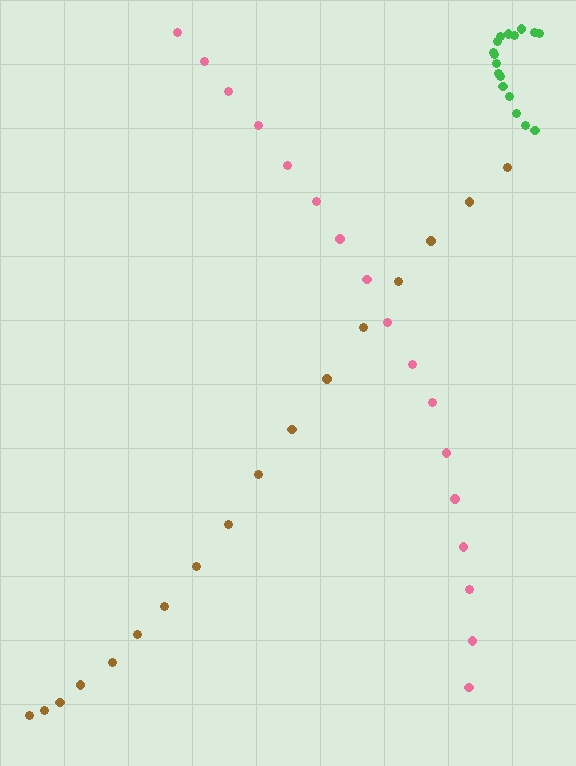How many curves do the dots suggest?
There are 3 distinct paths.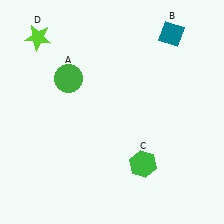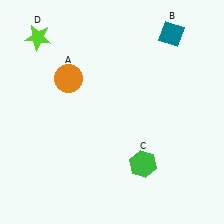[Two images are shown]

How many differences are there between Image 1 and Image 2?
There is 1 difference between the two images.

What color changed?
The circle (A) changed from green in Image 1 to orange in Image 2.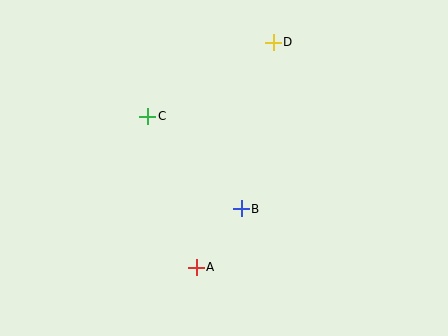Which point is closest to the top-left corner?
Point C is closest to the top-left corner.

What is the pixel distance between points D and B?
The distance between D and B is 170 pixels.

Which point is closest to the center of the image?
Point B at (241, 209) is closest to the center.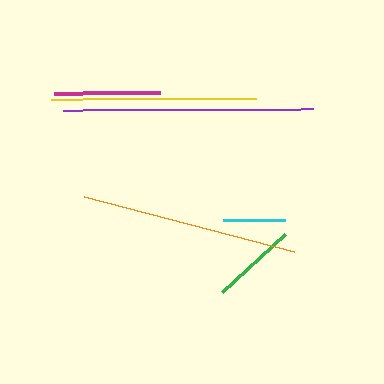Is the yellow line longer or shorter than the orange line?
The orange line is longer than the yellow line.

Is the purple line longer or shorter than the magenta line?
The purple line is longer than the magenta line.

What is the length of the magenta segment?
The magenta segment is approximately 106 pixels long.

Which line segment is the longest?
The purple line is the longest at approximately 250 pixels.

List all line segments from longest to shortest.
From longest to shortest: purple, orange, yellow, magenta, green, cyan.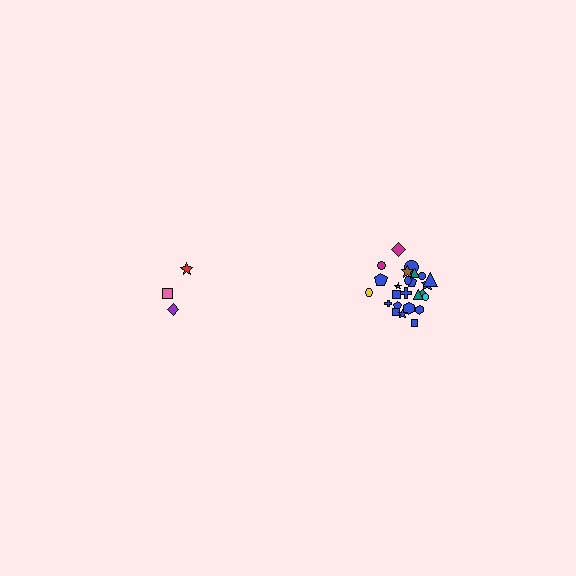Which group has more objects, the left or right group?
The right group.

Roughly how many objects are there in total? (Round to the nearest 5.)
Roughly 30 objects in total.